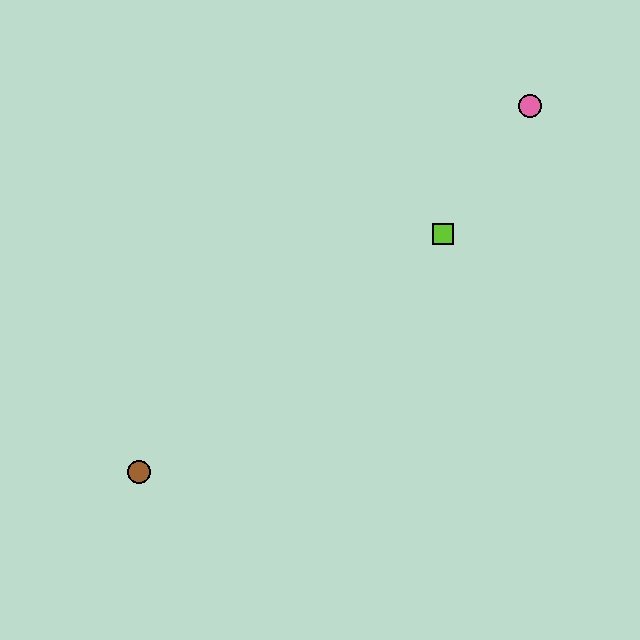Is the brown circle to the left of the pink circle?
Yes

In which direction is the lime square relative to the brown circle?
The lime square is to the right of the brown circle.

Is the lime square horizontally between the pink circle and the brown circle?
Yes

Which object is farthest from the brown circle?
The pink circle is farthest from the brown circle.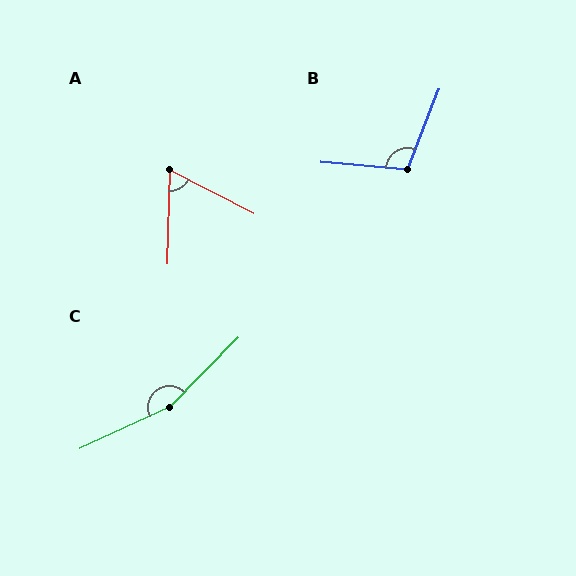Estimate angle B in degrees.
Approximately 107 degrees.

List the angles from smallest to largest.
A (64°), B (107°), C (160°).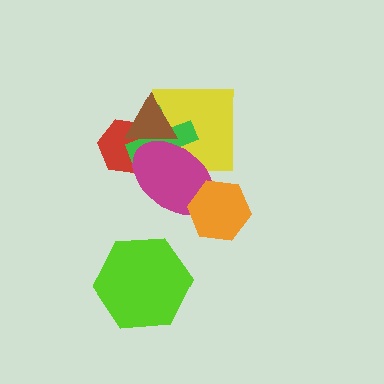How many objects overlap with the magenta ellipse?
5 objects overlap with the magenta ellipse.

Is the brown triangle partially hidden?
No, no other shape covers it.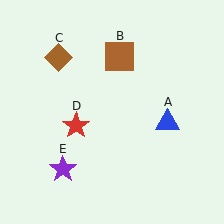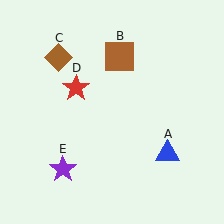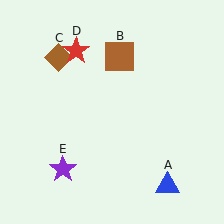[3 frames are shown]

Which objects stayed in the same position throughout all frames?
Brown square (object B) and brown diamond (object C) and purple star (object E) remained stationary.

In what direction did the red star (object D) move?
The red star (object D) moved up.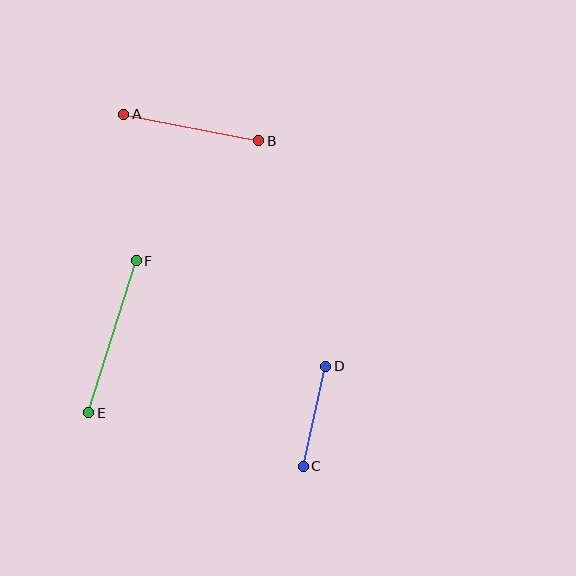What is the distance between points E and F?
The distance is approximately 159 pixels.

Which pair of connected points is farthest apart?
Points E and F are farthest apart.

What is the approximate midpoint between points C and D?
The midpoint is at approximately (314, 416) pixels.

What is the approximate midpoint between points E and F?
The midpoint is at approximately (112, 337) pixels.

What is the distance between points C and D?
The distance is approximately 103 pixels.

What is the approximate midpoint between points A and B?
The midpoint is at approximately (191, 127) pixels.